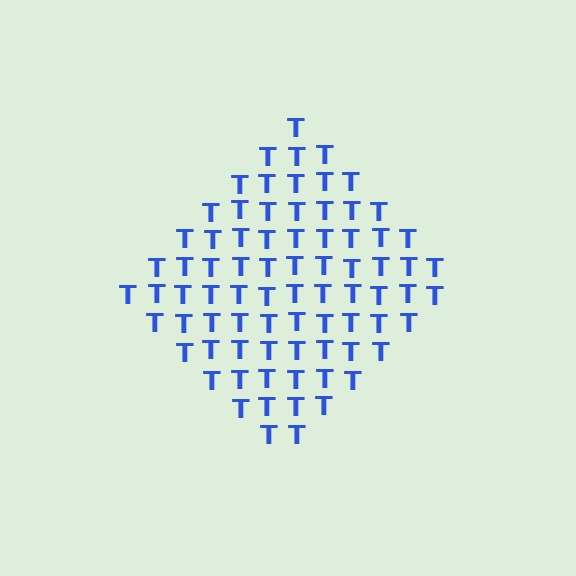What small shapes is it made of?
It is made of small letter T's.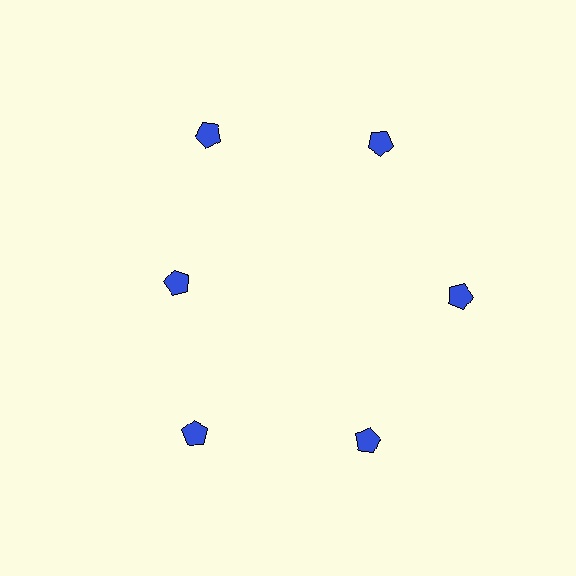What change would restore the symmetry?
The symmetry would be restored by moving it outward, back onto the ring so that all 6 pentagons sit at equal angles and equal distance from the center.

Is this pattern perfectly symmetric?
No. The 6 blue pentagons are arranged in a ring, but one element near the 9 o'clock position is pulled inward toward the center, breaking the 6-fold rotational symmetry.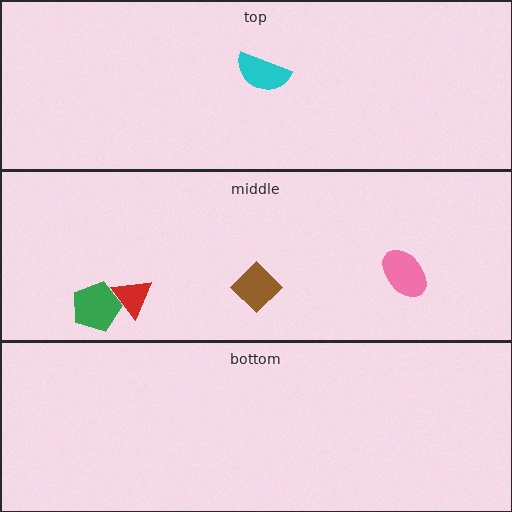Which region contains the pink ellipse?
The middle region.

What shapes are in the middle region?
The brown diamond, the red triangle, the pink ellipse, the green pentagon.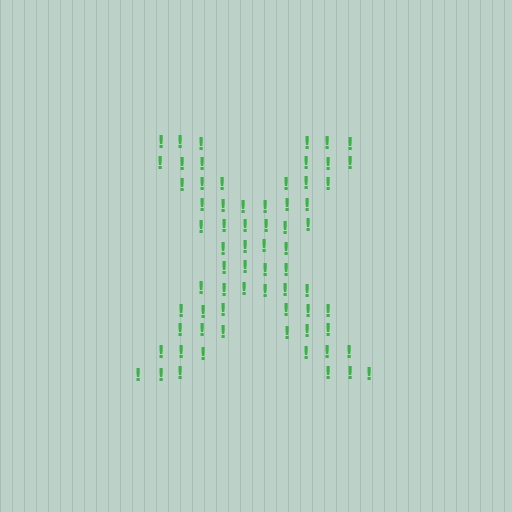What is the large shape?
The large shape is the letter X.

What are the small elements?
The small elements are exclamation marks.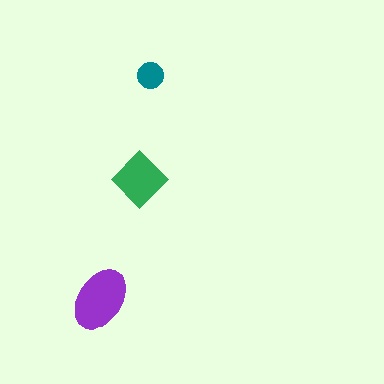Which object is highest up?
The teal circle is topmost.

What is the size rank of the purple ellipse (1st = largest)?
1st.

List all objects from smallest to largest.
The teal circle, the green diamond, the purple ellipse.